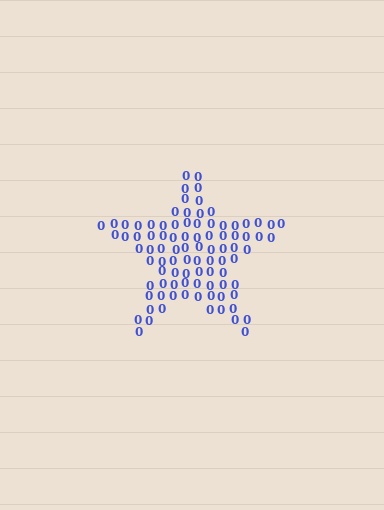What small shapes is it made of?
It is made of small digit 0's.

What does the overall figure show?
The overall figure shows a star.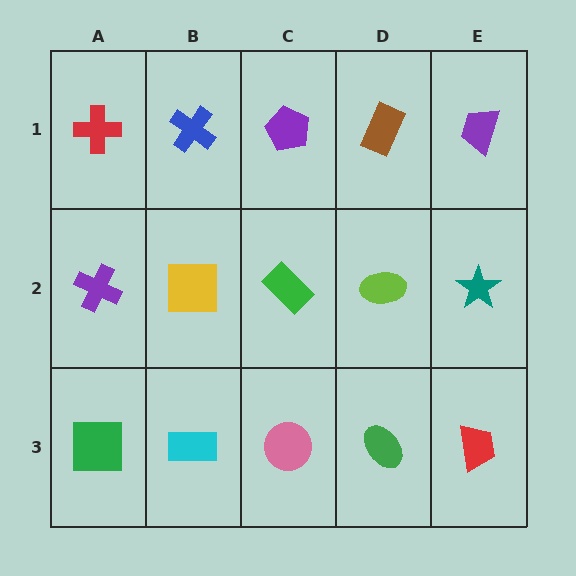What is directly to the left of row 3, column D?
A pink circle.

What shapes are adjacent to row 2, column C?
A purple pentagon (row 1, column C), a pink circle (row 3, column C), a yellow square (row 2, column B), a lime ellipse (row 2, column D).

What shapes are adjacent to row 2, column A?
A red cross (row 1, column A), a green square (row 3, column A), a yellow square (row 2, column B).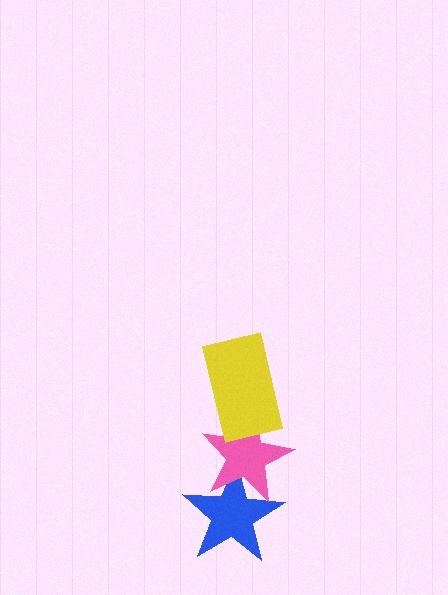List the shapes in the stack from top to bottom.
From top to bottom: the yellow rectangle, the pink star, the blue star.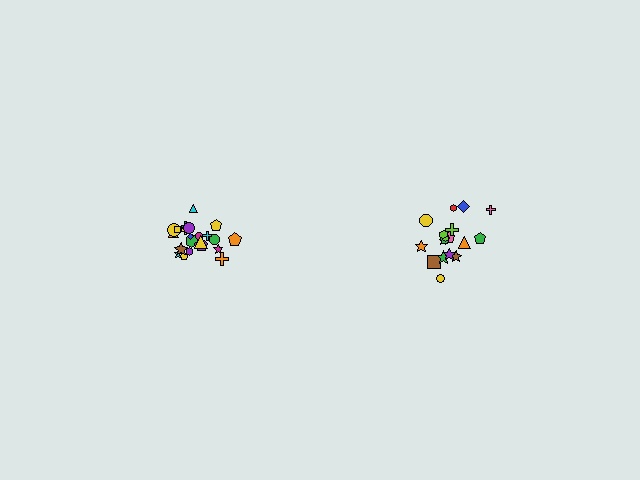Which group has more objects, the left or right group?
The left group.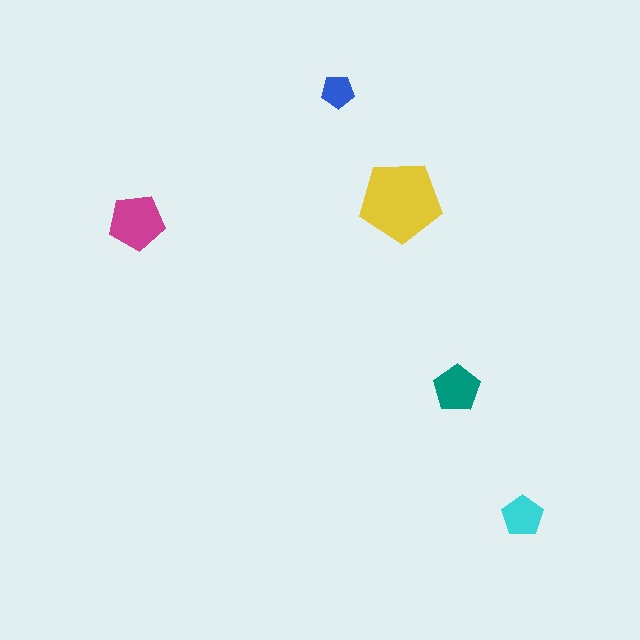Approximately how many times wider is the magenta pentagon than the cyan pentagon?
About 1.5 times wider.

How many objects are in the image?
There are 5 objects in the image.